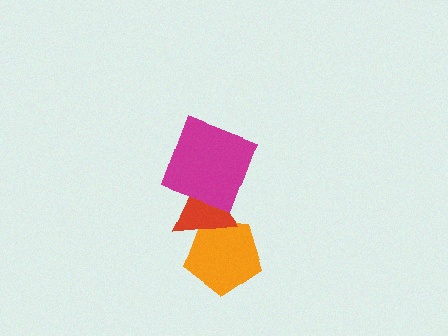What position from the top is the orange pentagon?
The orange pentagon is 3rd from the top.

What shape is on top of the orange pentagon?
The red triangle is on top of the orange pentagon.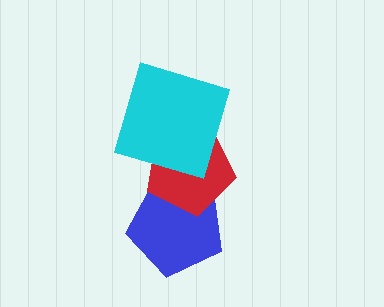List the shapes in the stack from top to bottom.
From top to bottom: the cyan square, the red pentagon, the blue pentagon.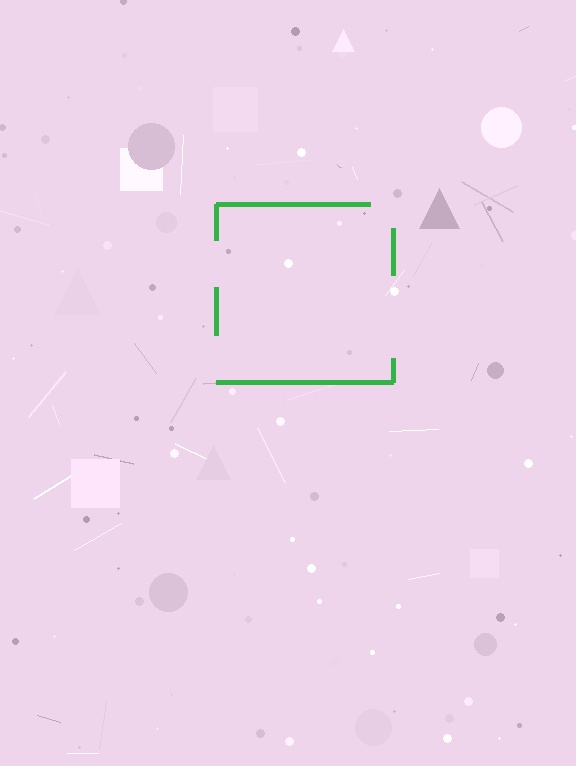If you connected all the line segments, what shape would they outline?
They would outline a square.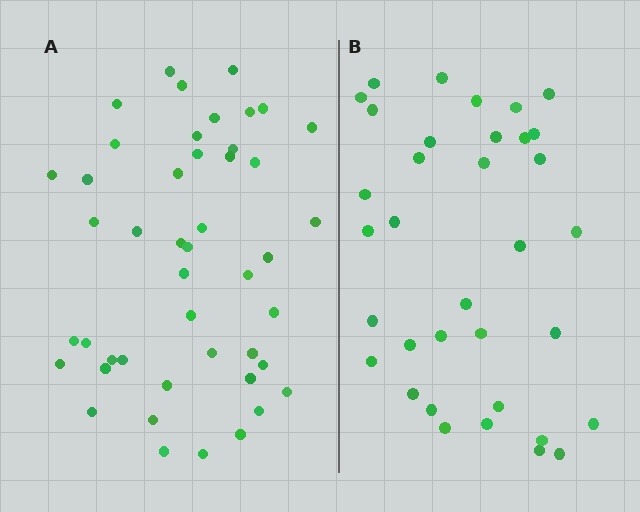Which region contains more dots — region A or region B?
Region A (the left region) has more dots.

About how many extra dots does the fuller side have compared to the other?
Region A has roughly 12 or so more dots than region B.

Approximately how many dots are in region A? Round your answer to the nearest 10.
About 50 dots. (The exact count is 46, which rounds to 50.)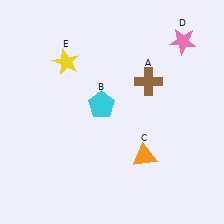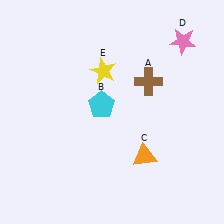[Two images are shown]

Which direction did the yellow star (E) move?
The yellow star (E) moved right.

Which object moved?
The yellow star (E) moved right.